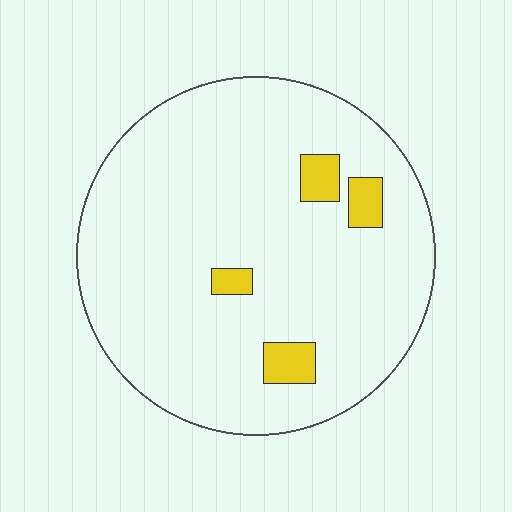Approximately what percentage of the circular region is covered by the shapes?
Approximately 5%.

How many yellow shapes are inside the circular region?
4.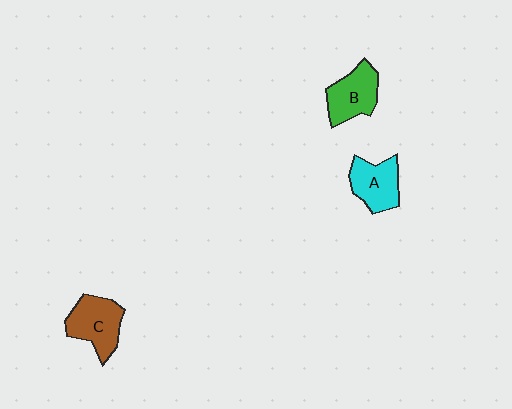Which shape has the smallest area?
Shape A (cyan).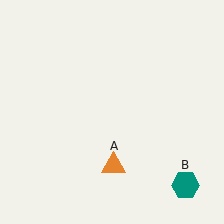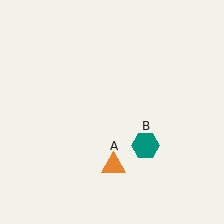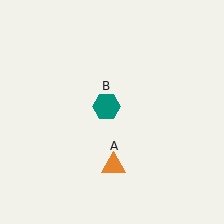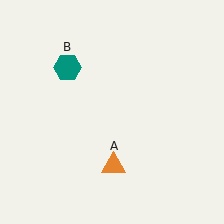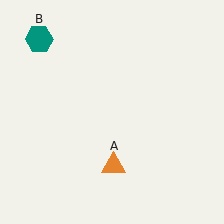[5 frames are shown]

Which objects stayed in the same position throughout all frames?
Orange triangle (object A) remained stationary.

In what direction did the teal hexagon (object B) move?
The teal hexagon (object B) moved up and to the left.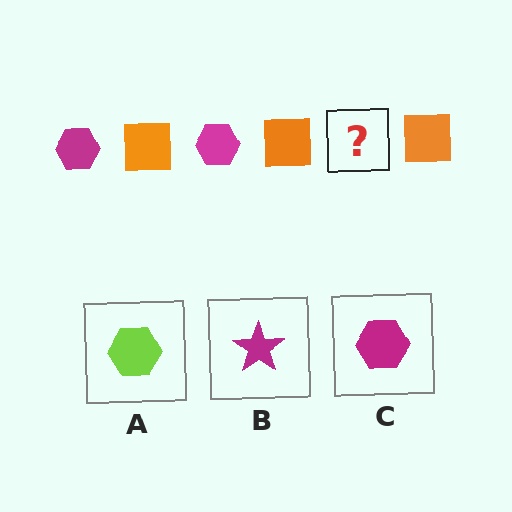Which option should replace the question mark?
Option C.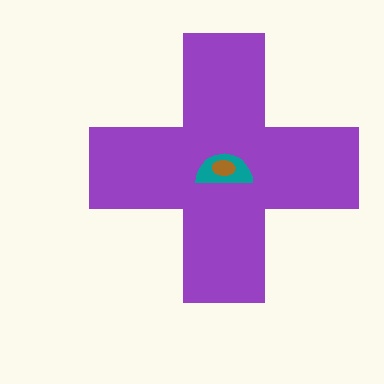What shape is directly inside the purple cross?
The teal semicircle.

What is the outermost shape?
The purple cross.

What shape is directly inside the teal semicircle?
The brown ellipse.